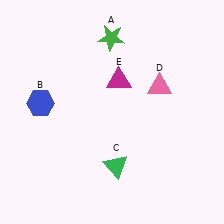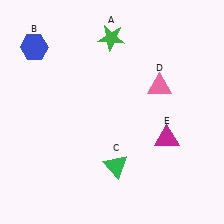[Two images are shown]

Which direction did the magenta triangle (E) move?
The magenta triangle (E) moved down.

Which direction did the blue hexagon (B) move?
The blue hexagon (B) moved up.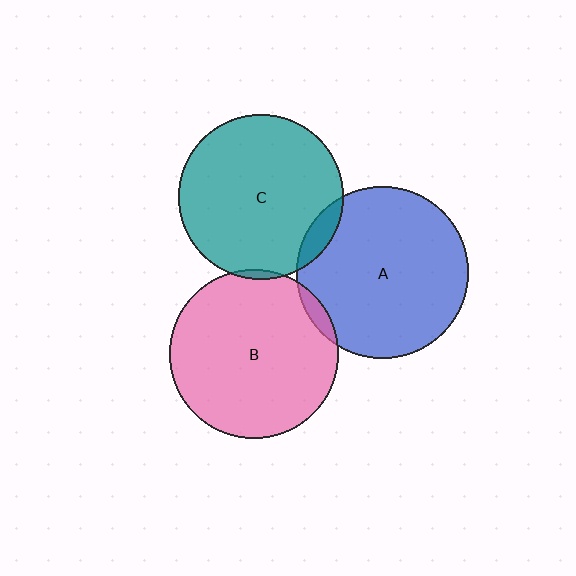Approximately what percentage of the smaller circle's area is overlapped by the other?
Approximately 5%.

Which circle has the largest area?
Circle A (blue).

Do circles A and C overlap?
Yes.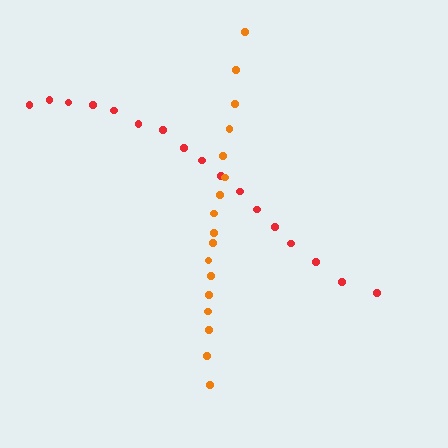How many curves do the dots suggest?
There are 2 distinct paths.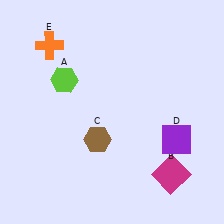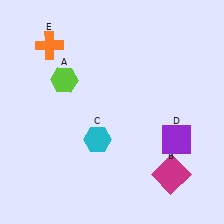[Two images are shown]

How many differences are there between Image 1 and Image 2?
There is 1 difference between the two images.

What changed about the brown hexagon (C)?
In Image 1, C is brown. In Image 2, it changed to cyan.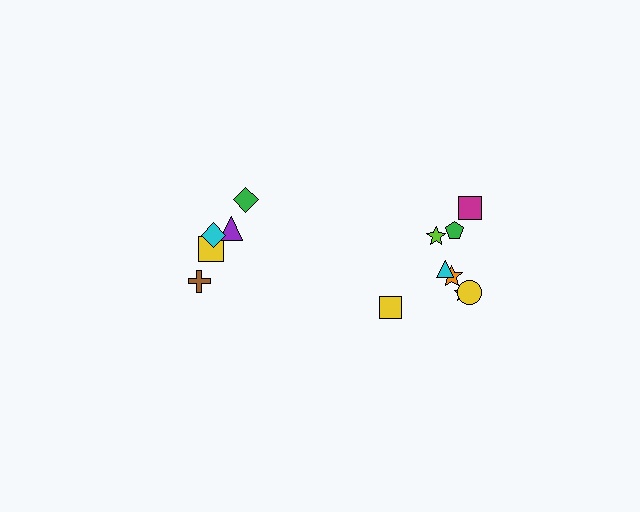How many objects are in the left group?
There are 5 objects.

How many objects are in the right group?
There are 8 objects.